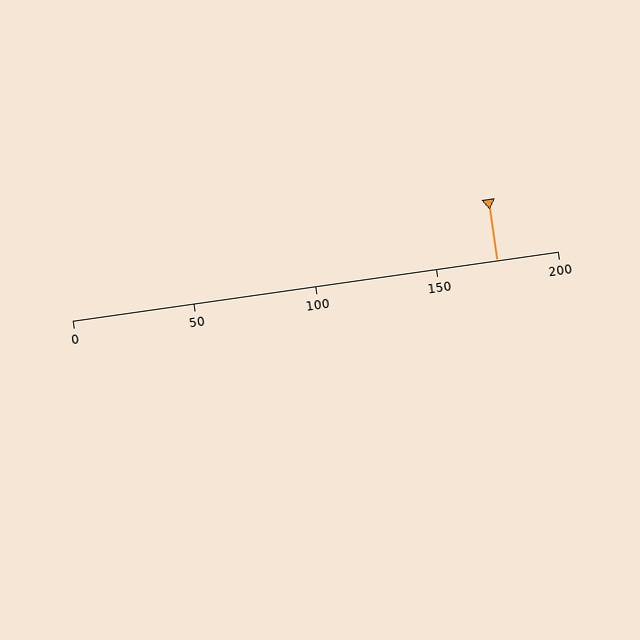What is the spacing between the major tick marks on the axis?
The major ticks are spaced 50 apart.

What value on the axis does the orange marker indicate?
The marker indicates approximately 175.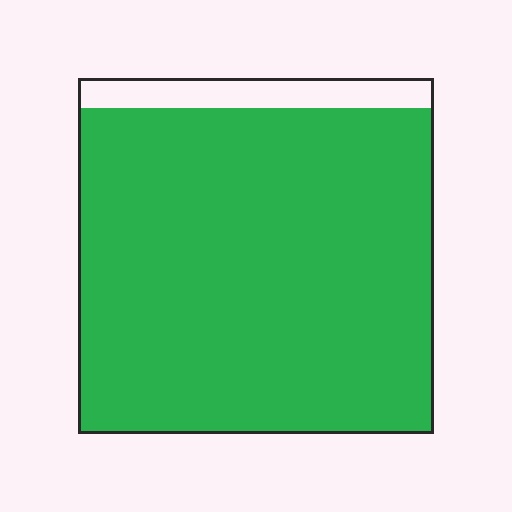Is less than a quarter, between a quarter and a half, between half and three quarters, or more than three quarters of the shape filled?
More than three quarters.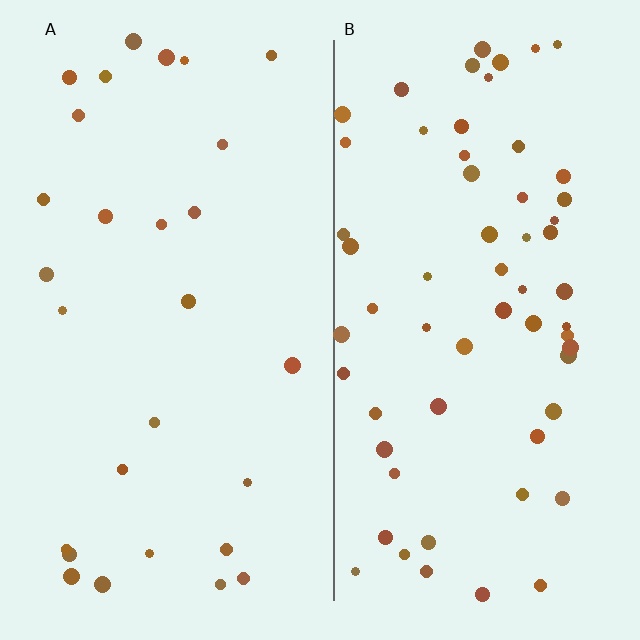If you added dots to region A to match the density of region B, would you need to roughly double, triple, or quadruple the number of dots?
Approximately double.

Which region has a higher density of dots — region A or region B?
B (the right).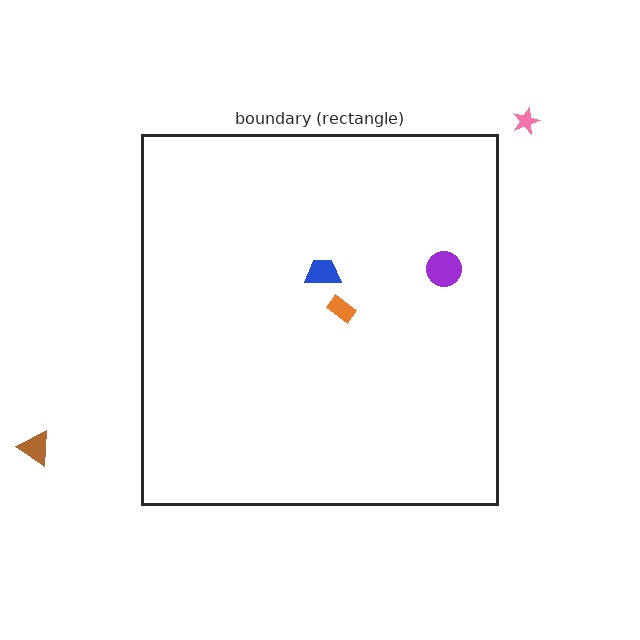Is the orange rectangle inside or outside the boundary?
Inside.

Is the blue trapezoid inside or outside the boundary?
Inside.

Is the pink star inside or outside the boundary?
Outside.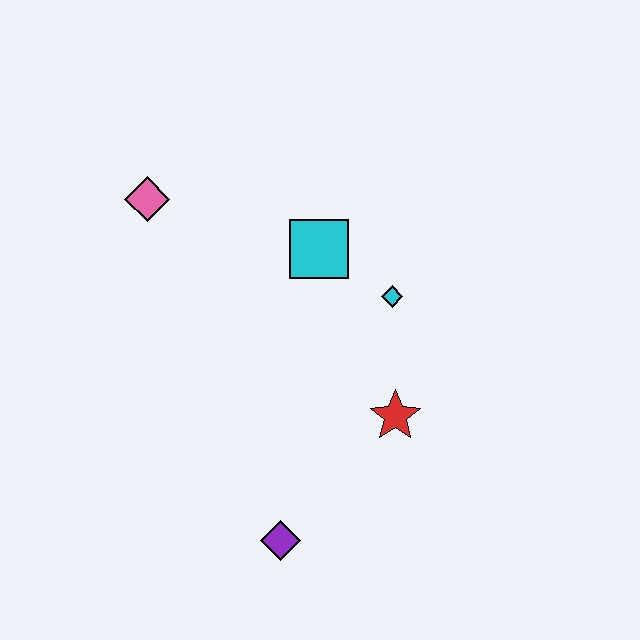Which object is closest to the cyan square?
The cyan diamond is closest to the cyan square.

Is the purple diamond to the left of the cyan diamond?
Yes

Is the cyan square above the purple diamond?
Yes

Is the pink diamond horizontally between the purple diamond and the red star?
No